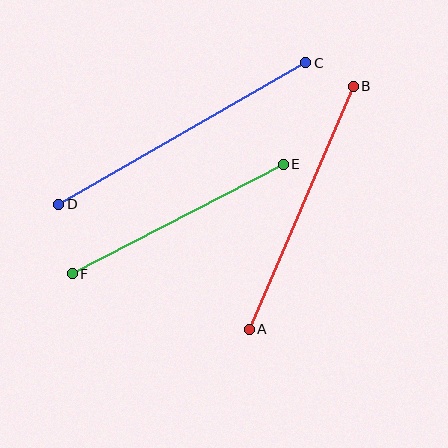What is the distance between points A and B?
The distance is approximately 264 pixels.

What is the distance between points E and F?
The distance is approximately 238 pixels.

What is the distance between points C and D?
The distance is approximately 285 pixels.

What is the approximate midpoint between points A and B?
The midpoint is at approximately (301, 208) pixels.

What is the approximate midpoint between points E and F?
The midpoint is at approximately (178, 219) pixels.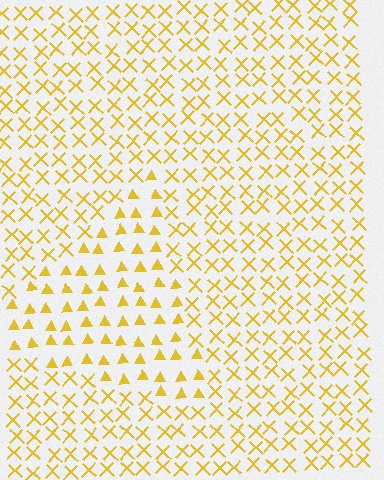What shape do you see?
I see a triangle.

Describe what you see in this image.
The image is filled with small yellow elements arranged in a uniform grid. A triangle-shaped region contains triangles, while the surrounding area contains X marks. The boundary is defined purely by the change in element shape.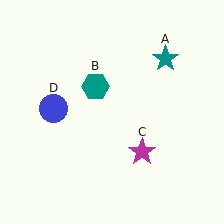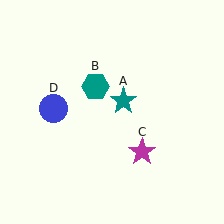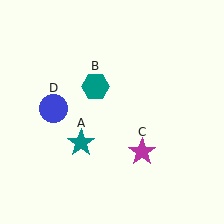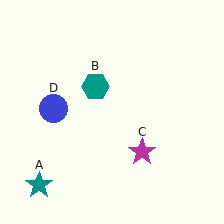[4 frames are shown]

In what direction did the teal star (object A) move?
The teal star (object A) moved down and to the left.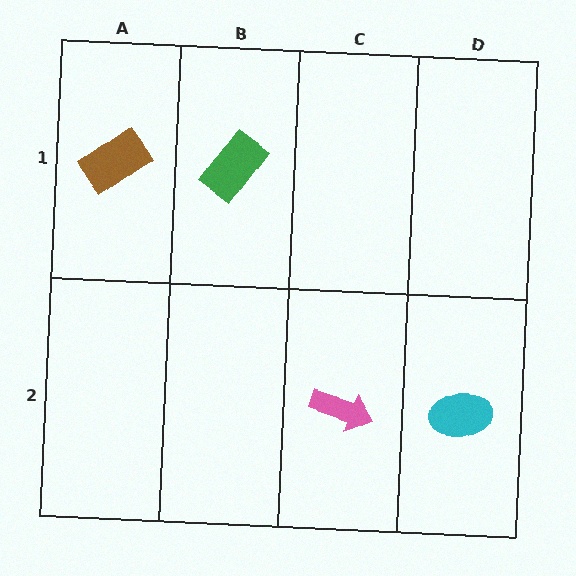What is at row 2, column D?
A cyan ellipse.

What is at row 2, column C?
A pink arrow.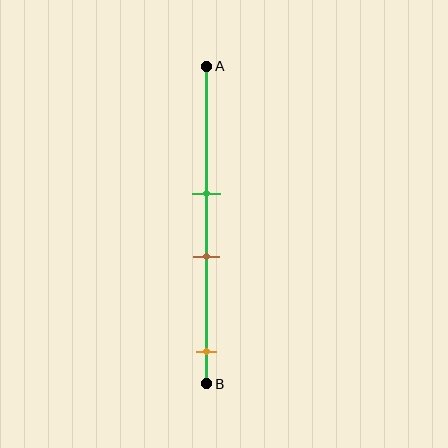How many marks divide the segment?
There are 3 marks dividing the segment.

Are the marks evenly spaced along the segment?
No, the marks are not evenly spaced.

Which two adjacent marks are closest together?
The green and brown marks are the closest adjacent pair.